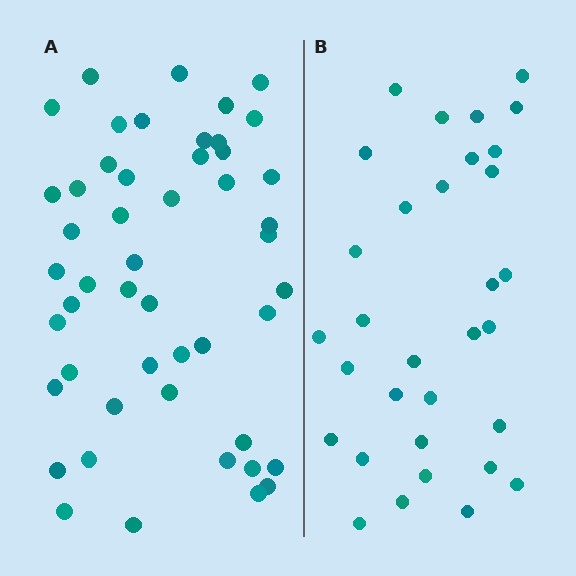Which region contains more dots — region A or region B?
Region A (the left region) has more dots.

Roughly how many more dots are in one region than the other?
Region A has approximately 15 more dots than region B.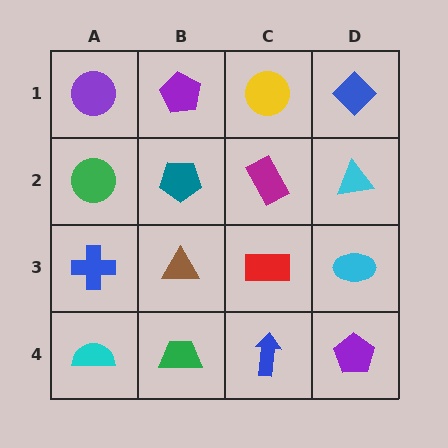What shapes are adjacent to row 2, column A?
A purple circle (row 1, column A), a blue cross (row 3, column A), a teal pentagon (row 2, column B).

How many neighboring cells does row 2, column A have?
3.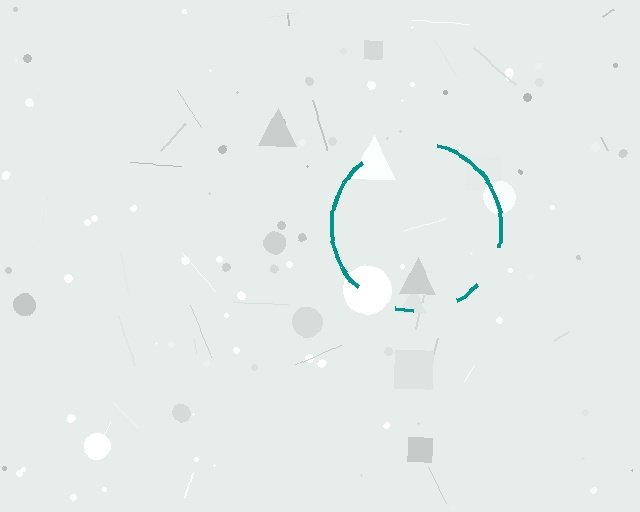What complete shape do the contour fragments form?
The contour fragments form a circle.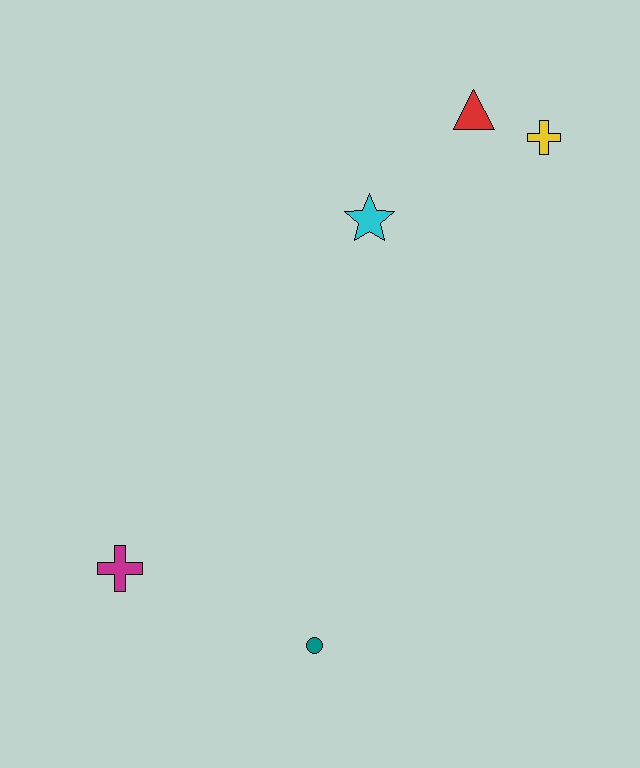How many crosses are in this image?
There are 2 crosses.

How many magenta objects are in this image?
There is 1 magenta object.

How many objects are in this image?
There are 5 objects.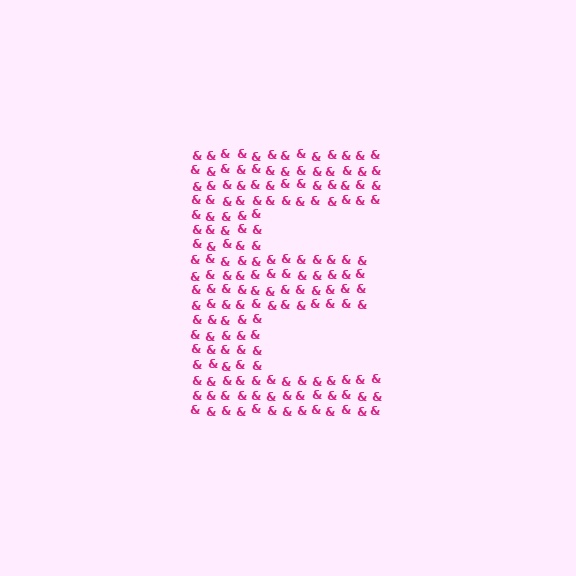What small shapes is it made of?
It is made of small ampersands.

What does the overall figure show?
The overall figure shows the letter E.